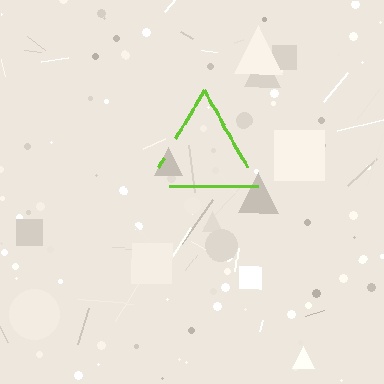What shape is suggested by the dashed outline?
The dashed outline suggests a triangle.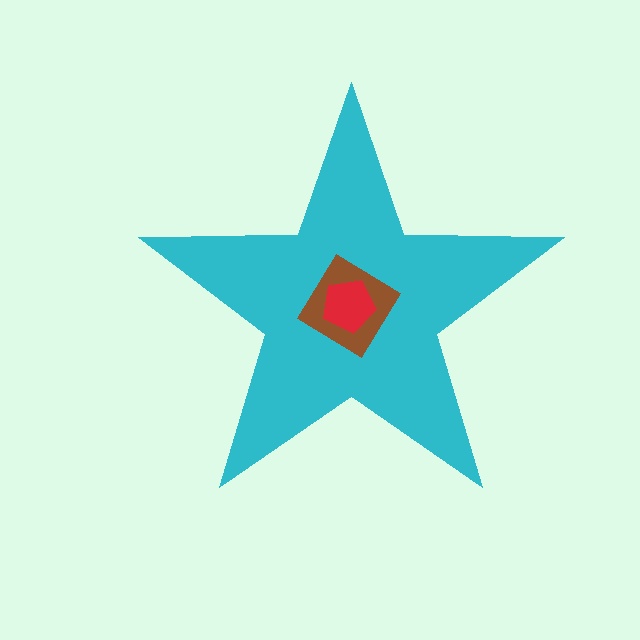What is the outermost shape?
The cyan star.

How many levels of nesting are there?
3.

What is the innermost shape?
The red pentagon.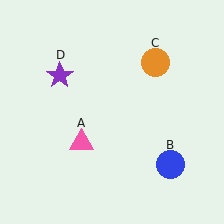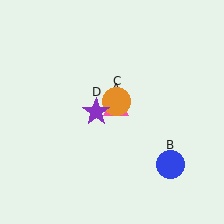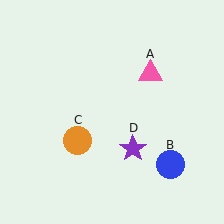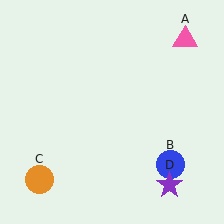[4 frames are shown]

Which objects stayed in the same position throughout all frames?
Blue circle (object B) remained stationary.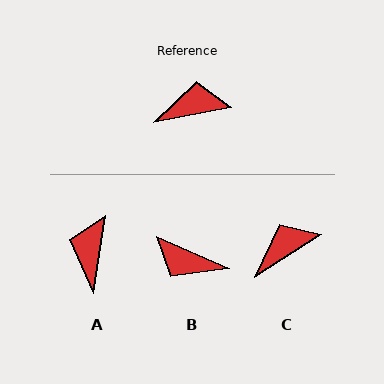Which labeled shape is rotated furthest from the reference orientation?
B, about 145 degrees away.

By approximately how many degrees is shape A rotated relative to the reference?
Approximately 70 degrees counter-clockwise.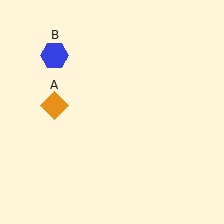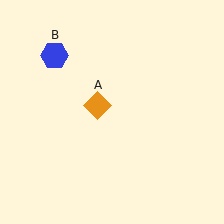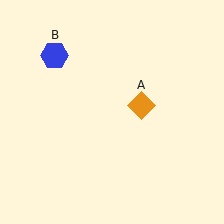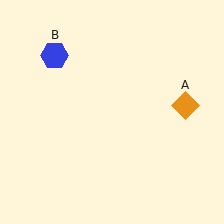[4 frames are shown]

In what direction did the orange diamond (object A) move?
The orange diamond (object A) moved right.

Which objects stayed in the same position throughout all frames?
Blue hexagon (object B) remained stationary.